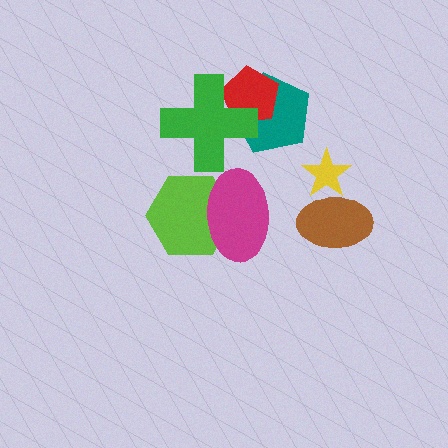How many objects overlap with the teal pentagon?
2 objects overlap with the teal pentagon.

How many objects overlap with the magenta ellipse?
1 object overlaps with the magenta ellipse.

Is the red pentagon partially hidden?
Yes, it is partially covered by another shape.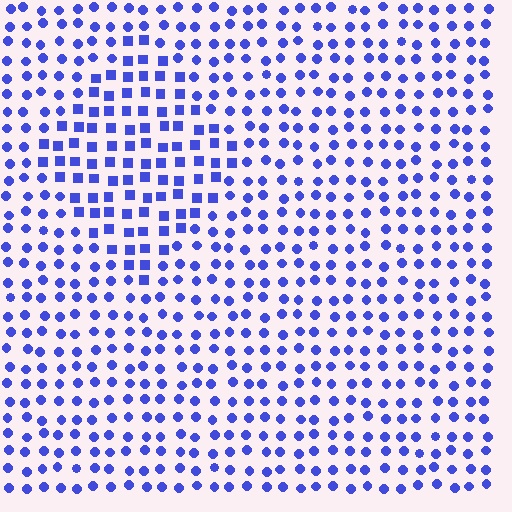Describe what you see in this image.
The image is filled with small blue elements arranged in a uniform grid. A diamond-shaped region contains squares, while the surrounding area contains circles. The boundary is defined purely by the change in element shape.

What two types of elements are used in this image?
The image uses squares inside the diamond region and circles outside it.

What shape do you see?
I see a diamond.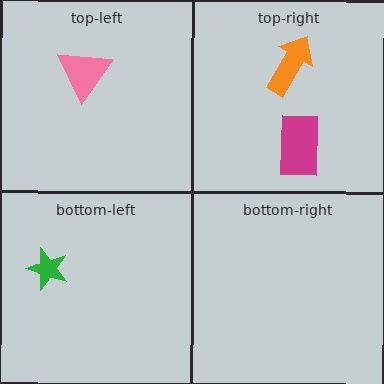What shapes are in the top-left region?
The pink triangle.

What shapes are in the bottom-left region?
The green star.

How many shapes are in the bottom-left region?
1.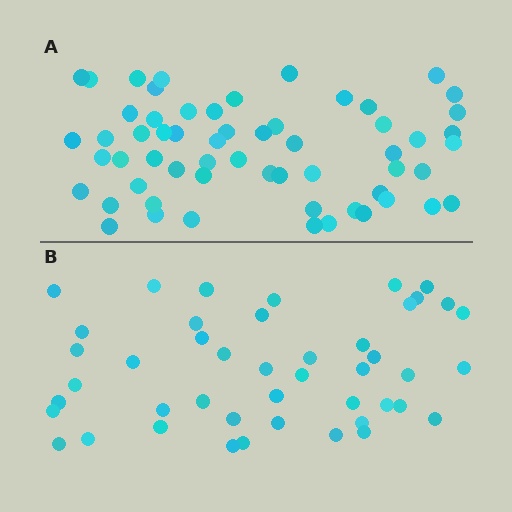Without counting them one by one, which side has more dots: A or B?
Region A (the top region) has more dots.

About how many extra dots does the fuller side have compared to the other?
Region A has approximately 15 more dots than region B.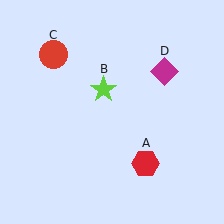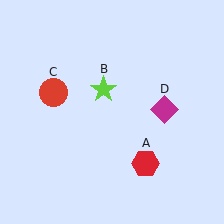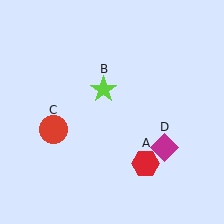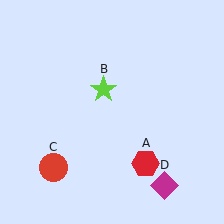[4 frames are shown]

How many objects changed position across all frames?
2 objects changed position: red circle (object C), magenta diamond (object D).